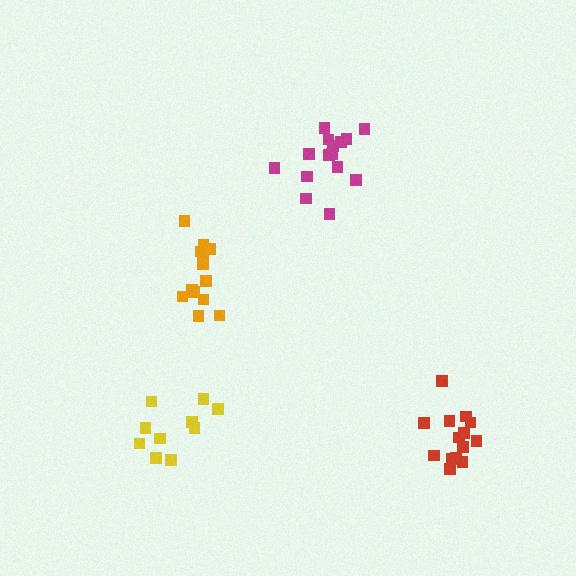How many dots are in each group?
Group 1: 15 dots, Group 2: 14 dots, Group 3: 13 dots, Group 4: 10 dots (52 total).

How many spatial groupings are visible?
There are 4 spatial groupings.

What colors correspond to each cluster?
The clusters are colored: magenta, red, orange, yellow.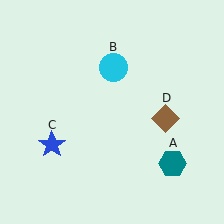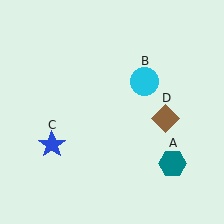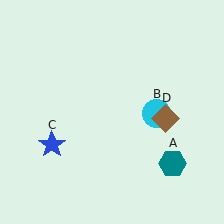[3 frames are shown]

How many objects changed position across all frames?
1 object changed position: cyan circle (object B).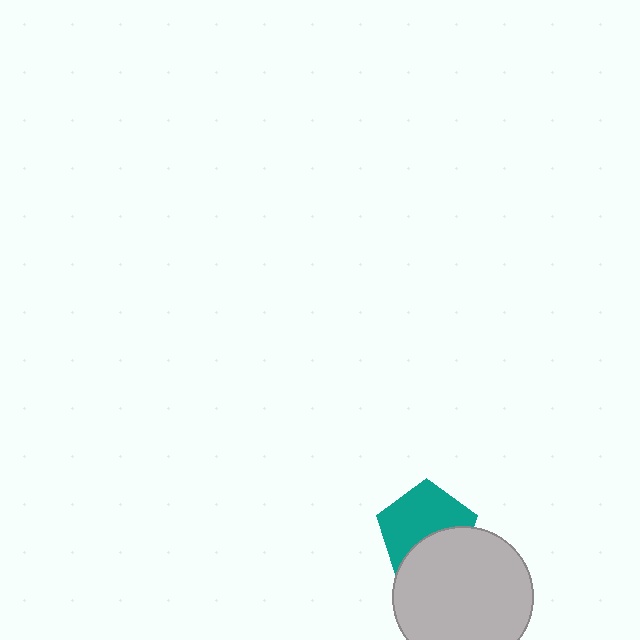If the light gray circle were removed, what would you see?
You would see the complete teal pentagon.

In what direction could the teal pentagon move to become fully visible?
The teal pentagon could move up. That would shift it out from behind the light gray circle entirely.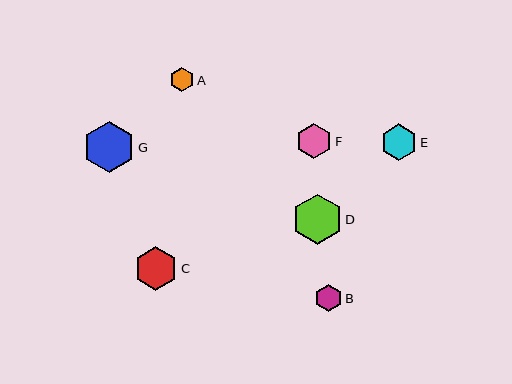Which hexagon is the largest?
Hexagon G is the largest with a size of approximately 51 pixels.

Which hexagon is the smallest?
Hexagon A is the smallest with a size of approximately 24 pixels.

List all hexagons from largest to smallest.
From largest to smallest: G, D, C, E, F, B, A.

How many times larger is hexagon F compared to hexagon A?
Hexagon F is approximately 1.5 times the size of hexagon A.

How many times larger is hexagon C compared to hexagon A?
Hexagon C is approximately 1.8 times the size of hexagon A.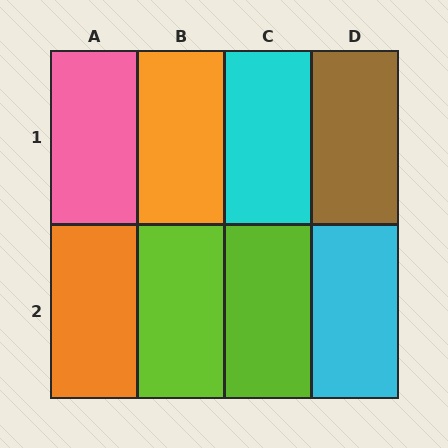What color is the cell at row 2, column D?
Cyan.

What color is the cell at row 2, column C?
Lime.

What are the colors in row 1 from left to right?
Pink, orange, cyan, brown.